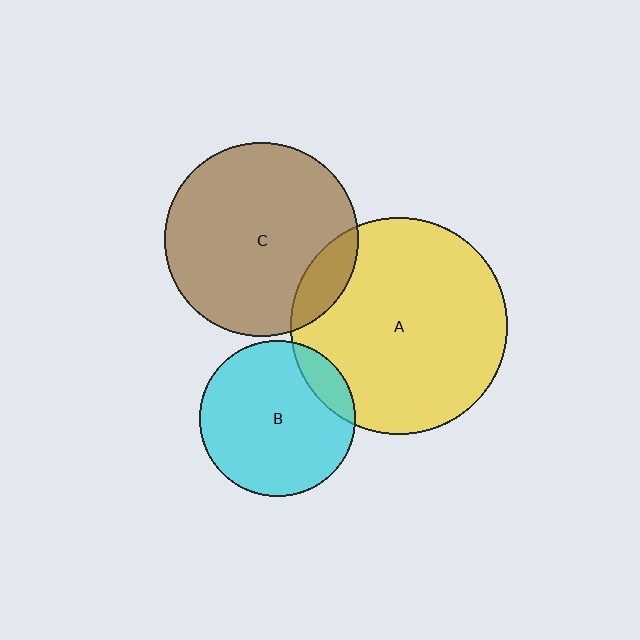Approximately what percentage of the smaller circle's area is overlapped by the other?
Approximately 15%.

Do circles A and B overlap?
Yes.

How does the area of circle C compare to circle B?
Approximately 1.5 times.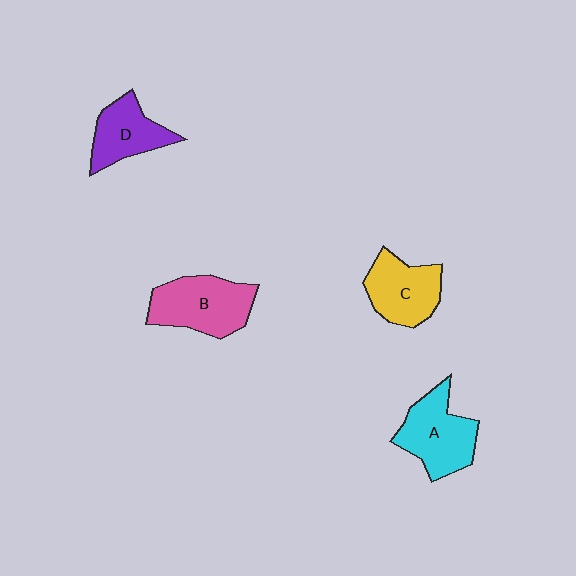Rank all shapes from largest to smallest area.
From largest to smallest: B (pink), A (cyan), C (yellow), D (purple).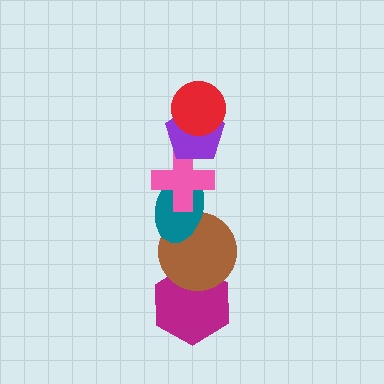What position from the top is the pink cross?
The pink cross is 3rd from the top.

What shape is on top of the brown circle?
The teal ellipse is on top of the brown circle.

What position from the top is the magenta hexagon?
The magenta hexagon is 6th from the top.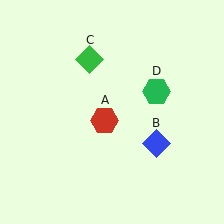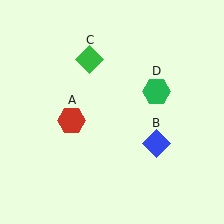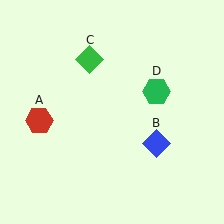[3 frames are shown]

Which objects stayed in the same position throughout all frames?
Blue diamond (object B) and green diamond (object C) and green hexagon (object D) remained stationary.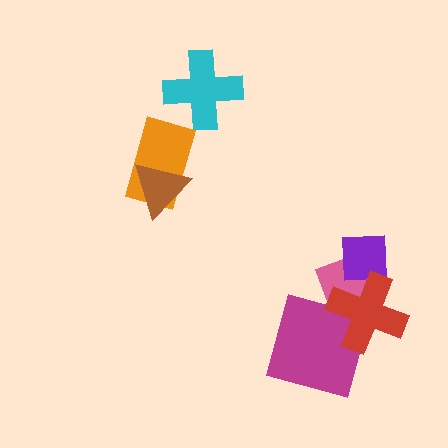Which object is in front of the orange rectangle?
The brown triangle is in front of the orange rectangle.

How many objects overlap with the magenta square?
1 object overlaps with the magenta square.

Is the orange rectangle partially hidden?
Yes, it is partially covered by another shape.